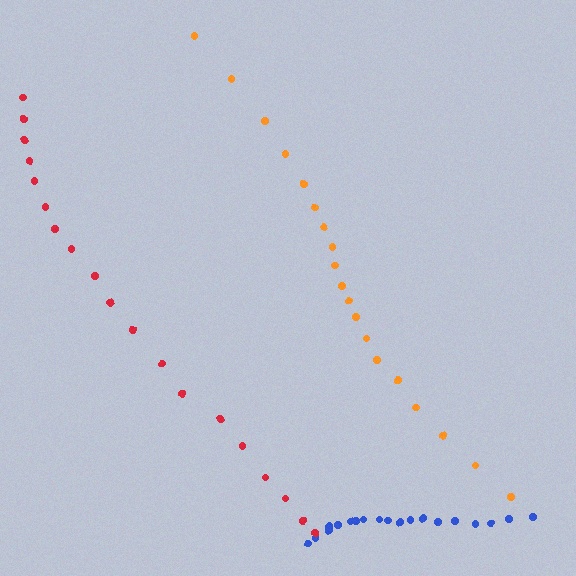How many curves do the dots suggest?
There are 3 distinct paths.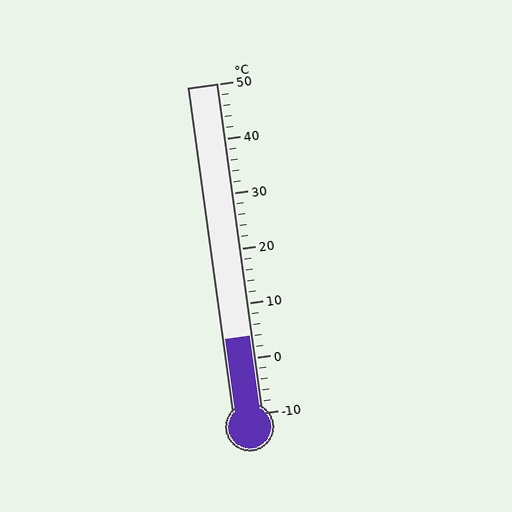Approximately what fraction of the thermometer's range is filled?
The thermometer is filled to approximately 25% of its range.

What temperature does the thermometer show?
The thermometer shows approximately 4°C.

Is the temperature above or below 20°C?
The temperature is below 20°C.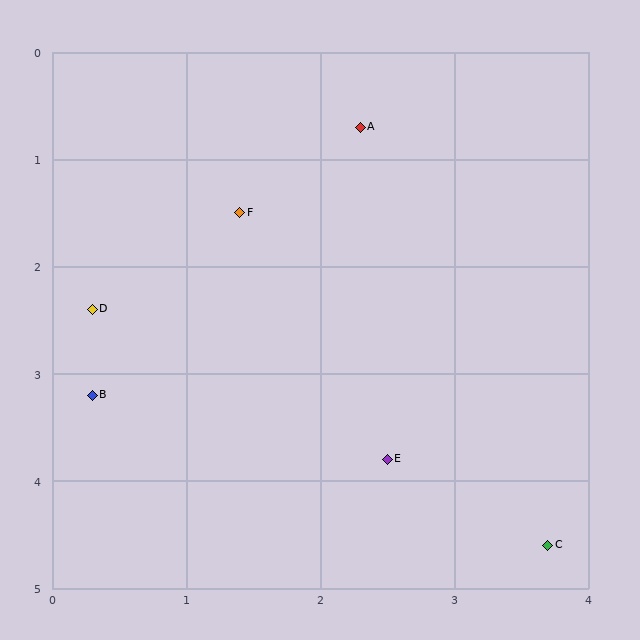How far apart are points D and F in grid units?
Points D and F are about 1.4 grid units apart.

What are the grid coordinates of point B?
Point B is at approximately (0.3, 3.2).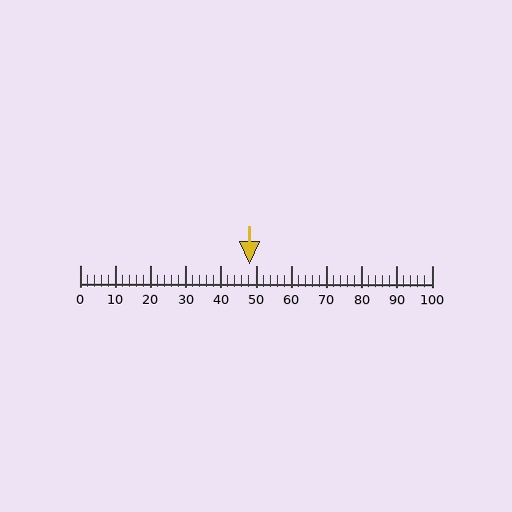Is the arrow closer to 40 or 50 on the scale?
The arrow is closer to 50.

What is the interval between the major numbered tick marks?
The major tick marks are spaced 10 units apart.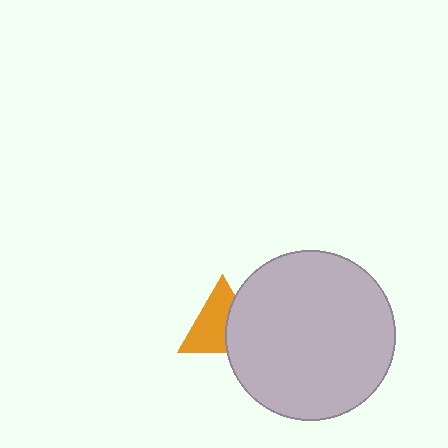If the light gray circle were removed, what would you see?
You would see the complete orange triangle.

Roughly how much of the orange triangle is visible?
About half of it is visible (roughly 62%).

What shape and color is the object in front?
The object in front is a light gray circle.